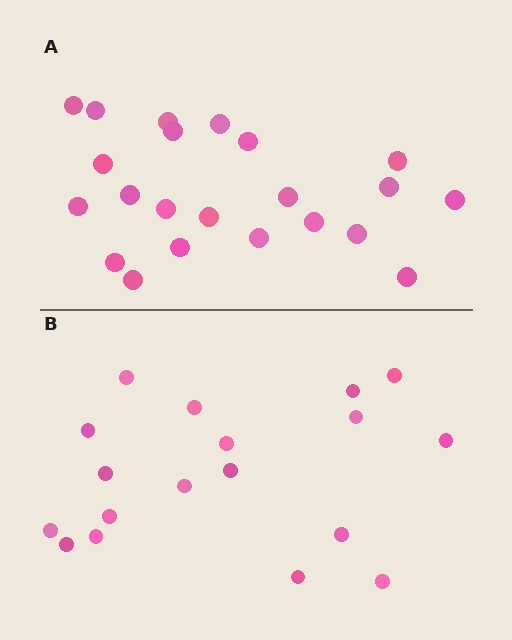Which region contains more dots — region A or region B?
Region A (the top region) has more dots.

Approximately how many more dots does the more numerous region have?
Region A has about 4 more dots than region B.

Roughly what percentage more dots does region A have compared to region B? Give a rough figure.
About 20% more.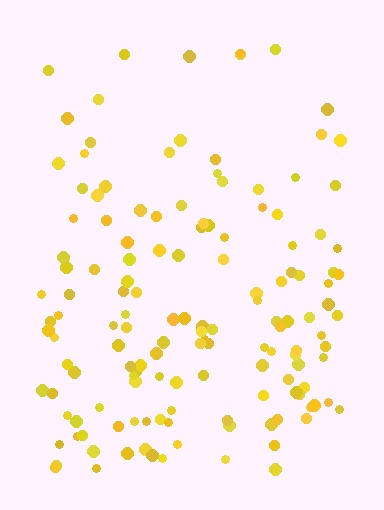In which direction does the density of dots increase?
From top to bottom, with the bottom side densest.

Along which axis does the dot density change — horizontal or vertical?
Vertical.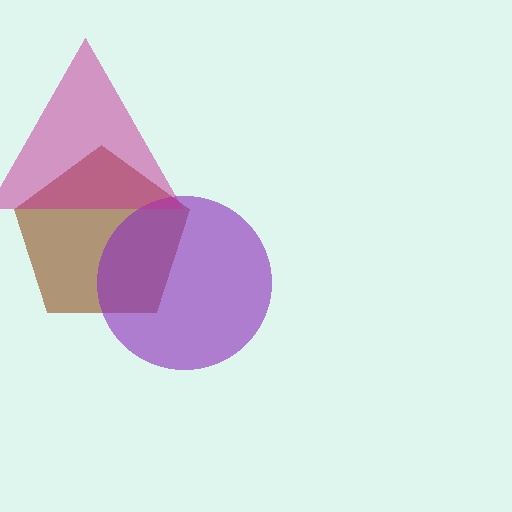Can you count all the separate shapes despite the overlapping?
Yes, there are 3 separate shapes.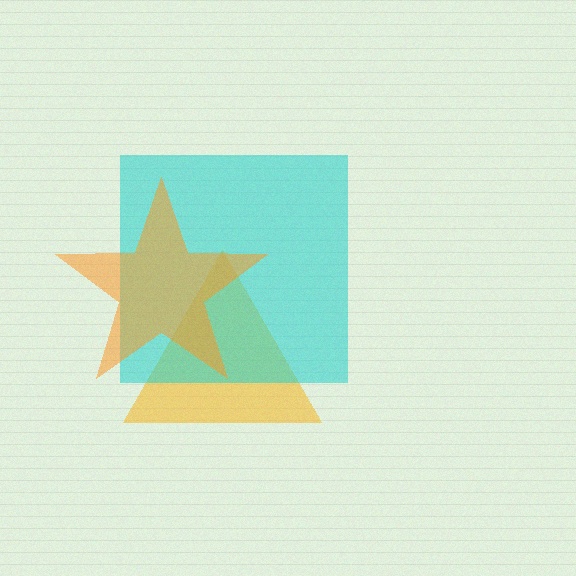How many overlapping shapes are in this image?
There are 3 overlapping shapes in the image.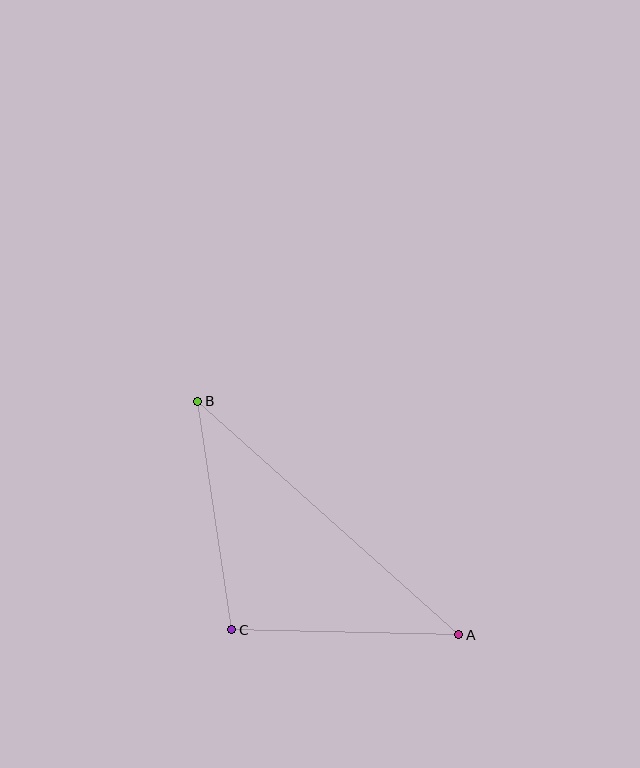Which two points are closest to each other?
Points A and C are closest to each other.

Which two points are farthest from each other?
Points A and B are farthest from each other.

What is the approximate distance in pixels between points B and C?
The distance between B and C is approximately 231 pixels.